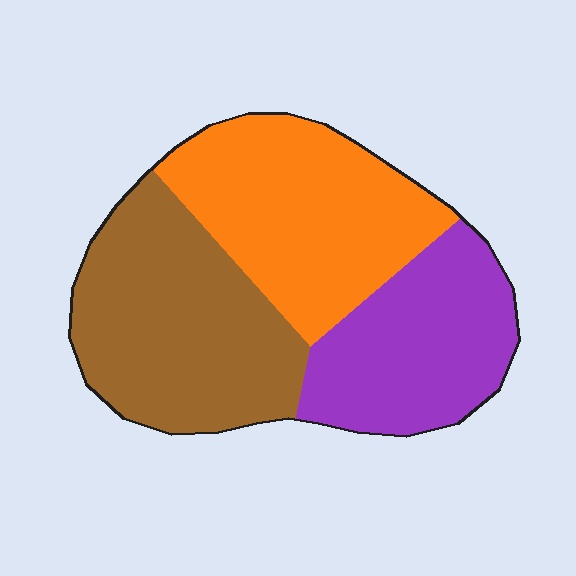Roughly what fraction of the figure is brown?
Brown covers 37% of the figure.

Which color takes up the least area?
Purple, at roughly 30%.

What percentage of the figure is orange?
Orange takes up about one third (1/3) of the figure.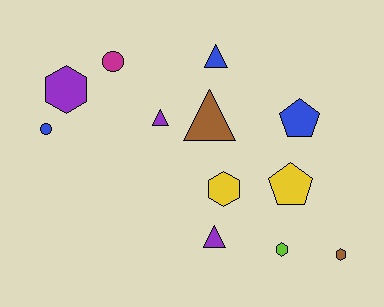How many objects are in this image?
There are 12 objects.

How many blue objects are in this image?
There are 3 blue objects.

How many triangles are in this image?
There are 4 triangles.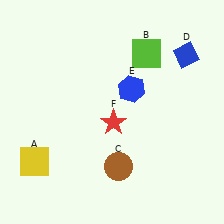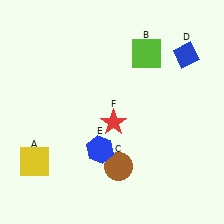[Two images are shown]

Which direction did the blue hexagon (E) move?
The blue hexagon (E) moved down.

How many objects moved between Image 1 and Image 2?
1 object moved between the two images.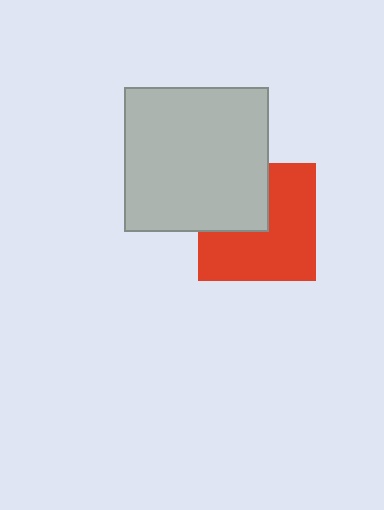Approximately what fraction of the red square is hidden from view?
Roughly 35% of the red square is hidden behind the light gray square.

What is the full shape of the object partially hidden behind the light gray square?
The partially hidden object is a red square.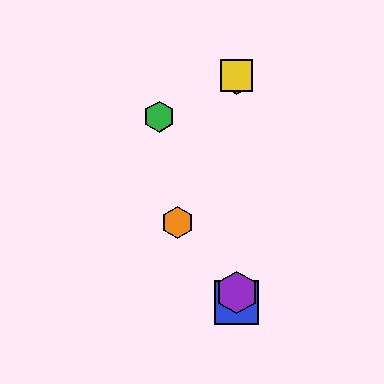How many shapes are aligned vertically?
4 shapes (the red hexagon, the blue square, the yellow square, the purple hexagon) are aligned vertically.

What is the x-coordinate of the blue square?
The blue square is at x≈237.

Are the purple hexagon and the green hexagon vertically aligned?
No, the purple hexagon is at x≈237 and the green hexagon is at x≈159.